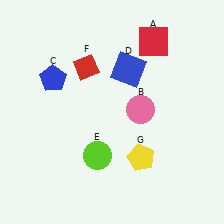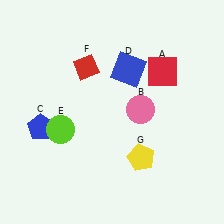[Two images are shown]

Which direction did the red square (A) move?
The red square (A) moved down.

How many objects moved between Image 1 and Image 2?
3 objects moved between the two images.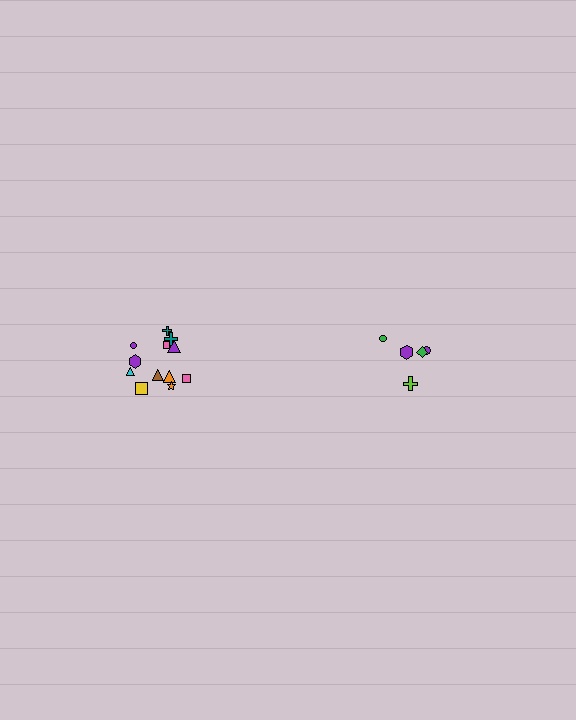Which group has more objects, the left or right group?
The left group.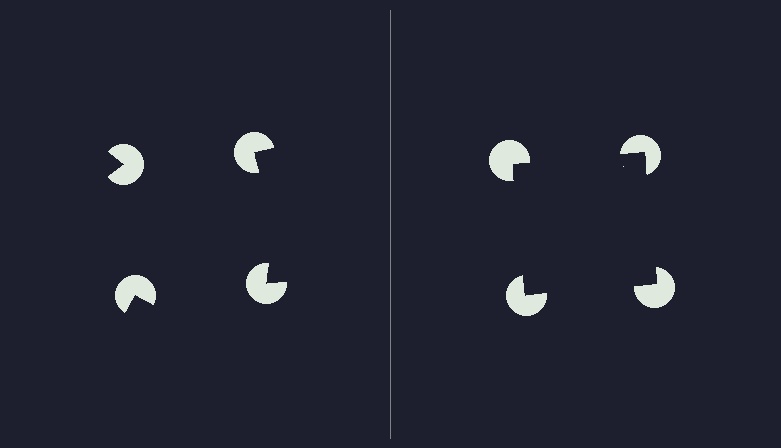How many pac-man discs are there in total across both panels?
8 — 4 on each side.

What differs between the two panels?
The pac-man discs are positioned identically on both sides; only the wedge orientations differ. On the right they align to a square; on the left they are misaligned.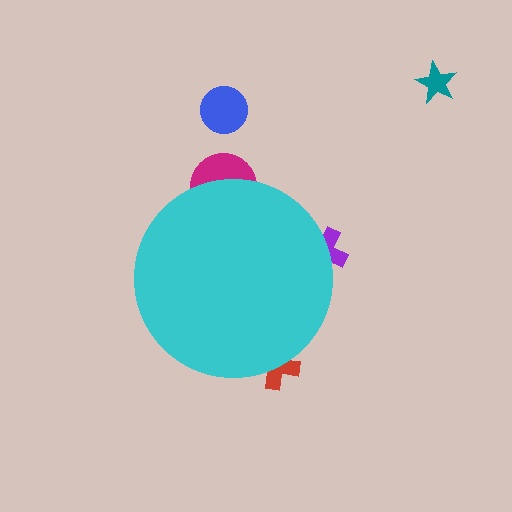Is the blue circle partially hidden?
No, the blue circle is fully visible.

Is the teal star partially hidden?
No, the teal star is fully visible.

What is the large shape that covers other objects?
A cyan circle.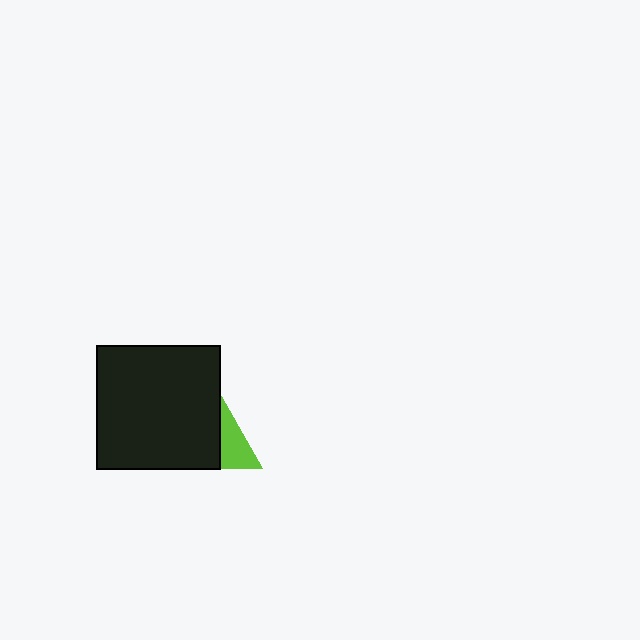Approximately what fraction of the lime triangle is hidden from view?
Roughly 65% of the lime triangle is hidden behind the black square.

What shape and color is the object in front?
The object in front is a black square.